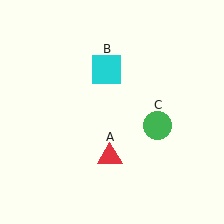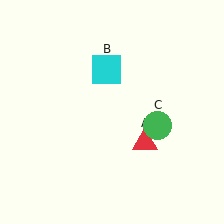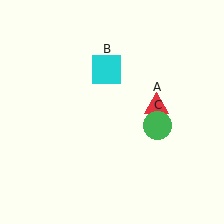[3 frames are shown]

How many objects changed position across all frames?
1 object changed position: red triangle (object A).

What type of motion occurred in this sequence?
The red triangle (object A) rotated counterclockwise around the center of the scene.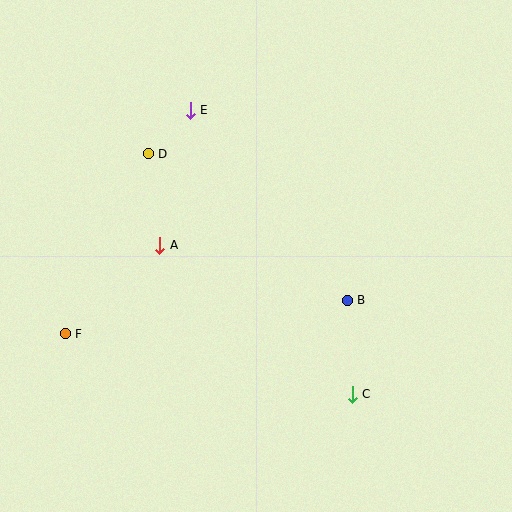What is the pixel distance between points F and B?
The distance between F and B is 284 pixels.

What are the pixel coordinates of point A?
Point A is at (160, 245).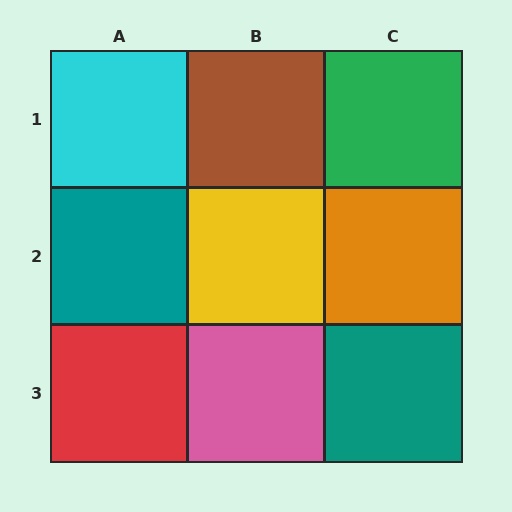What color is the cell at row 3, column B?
Pink.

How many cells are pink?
1 cell is pink.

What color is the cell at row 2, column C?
Orange.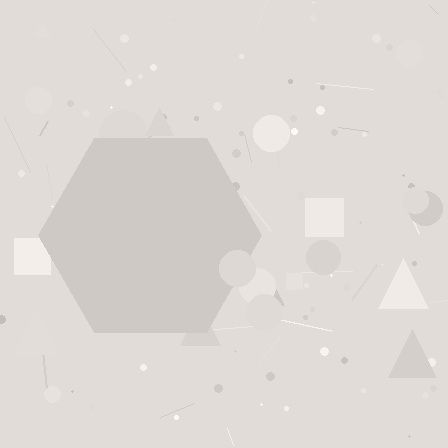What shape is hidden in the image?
A hexagon is hidden in the image.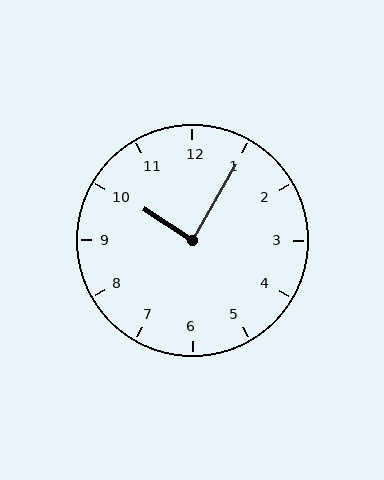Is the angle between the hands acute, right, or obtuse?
It is right.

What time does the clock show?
10:05.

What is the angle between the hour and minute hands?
Approximately 88 degrees.